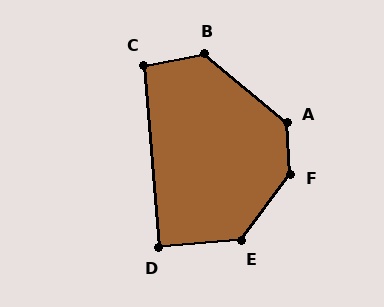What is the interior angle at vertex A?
Approximately 133 degrees (obtuse).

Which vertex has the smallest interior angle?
D, at approximately 90 degrees.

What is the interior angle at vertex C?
Approximately 96 degrees (obtuse).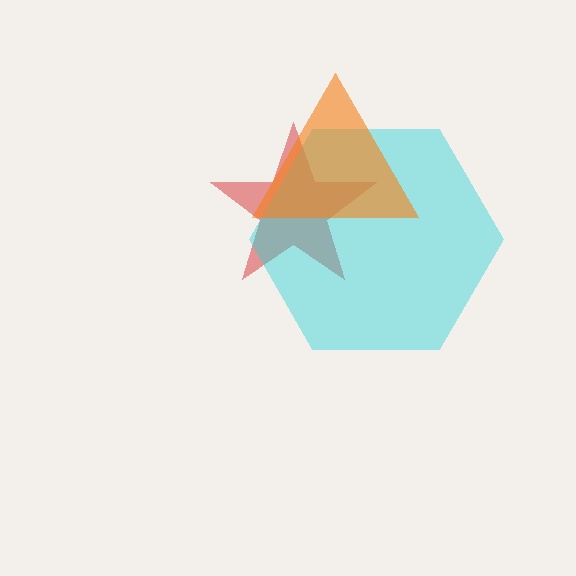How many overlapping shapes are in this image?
There are 3 overlapping shapes in the image.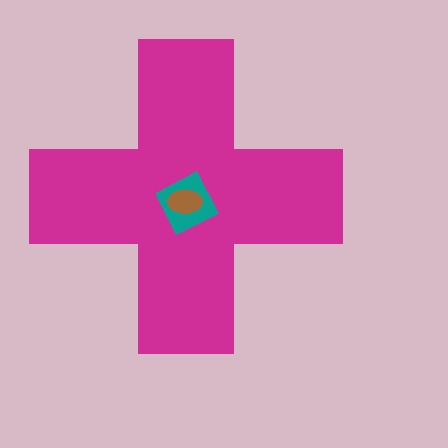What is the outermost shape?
The magenta cross.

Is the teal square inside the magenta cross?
Yes.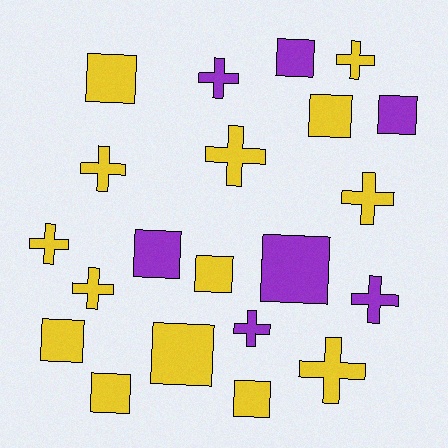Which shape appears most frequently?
Square, with 11 objects.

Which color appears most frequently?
Yellow, with 14 objects.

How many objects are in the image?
There are 21 objects.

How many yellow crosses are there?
There are 7 yellow crosses.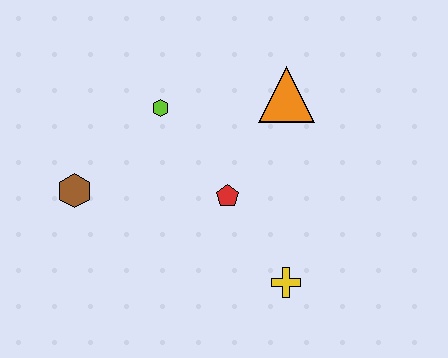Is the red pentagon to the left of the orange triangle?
Yes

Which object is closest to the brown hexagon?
The lime hexagon is closest to the brown hexagon.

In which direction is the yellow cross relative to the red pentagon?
The yellow cross is below the red pentagon.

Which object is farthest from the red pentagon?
The brown hexagon is farthest from the red pentagon.